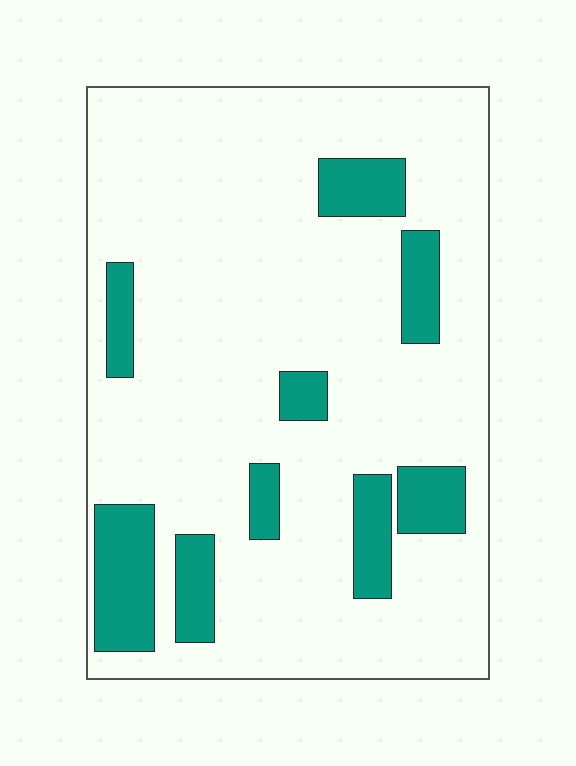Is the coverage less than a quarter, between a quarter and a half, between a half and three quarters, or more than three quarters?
Less than a quarter.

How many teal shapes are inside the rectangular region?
9.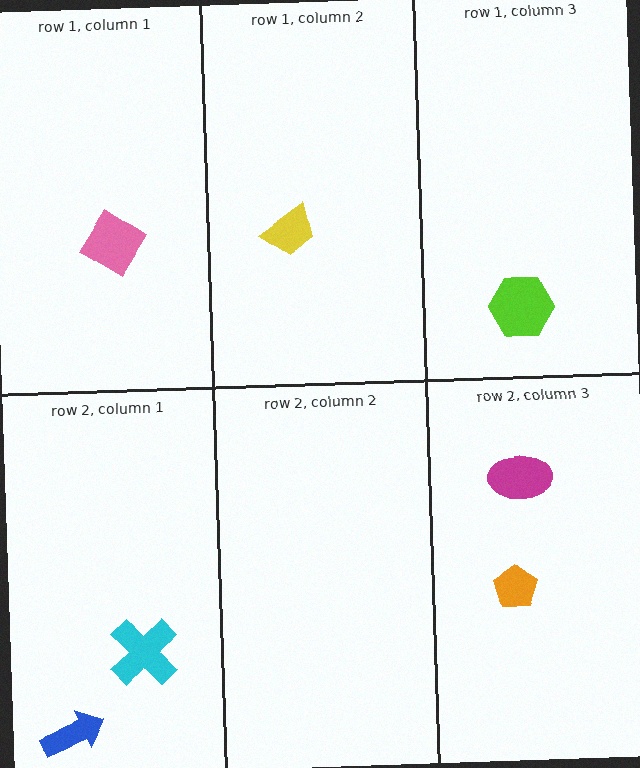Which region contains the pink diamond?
The row 1, column 1 region.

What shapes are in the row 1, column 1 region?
The pink diamond.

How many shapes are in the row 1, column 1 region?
1.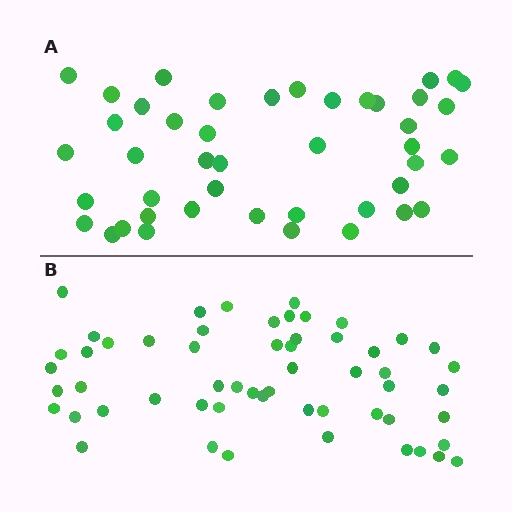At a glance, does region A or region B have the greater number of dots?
Region B (the bottom region) has more dots.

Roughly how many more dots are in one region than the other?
Region B has roughly 12 or so more dots than region A.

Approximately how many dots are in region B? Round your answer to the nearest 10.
About 60 dots. (The exact count is 56, which rounds to 60.)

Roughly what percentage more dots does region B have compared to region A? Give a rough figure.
About 25% more.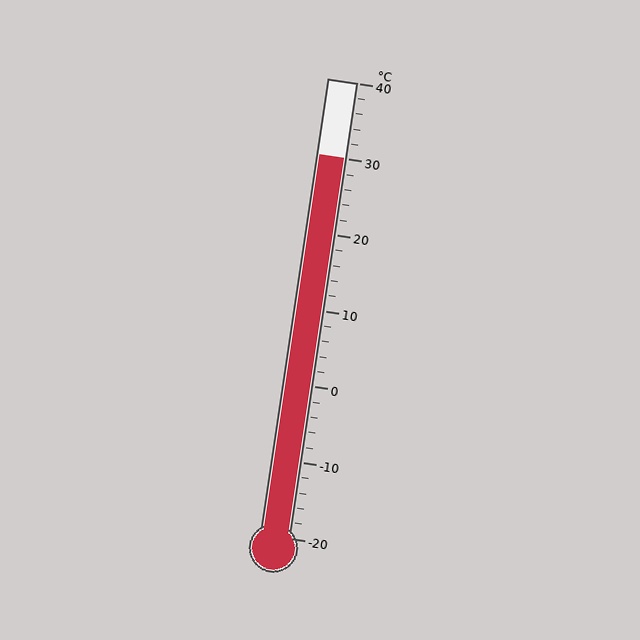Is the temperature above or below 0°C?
The temperature is above 0°C.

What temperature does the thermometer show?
The thermometer shows approximately 30°C.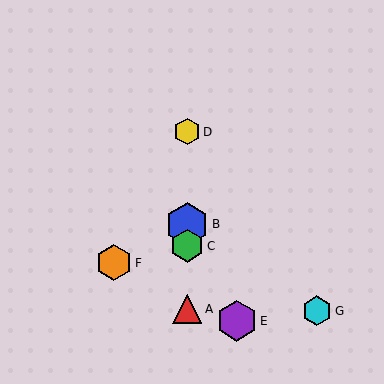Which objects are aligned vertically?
Objects A, B, C, D are aligned vertically.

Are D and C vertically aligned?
Yes, both are at x≈187.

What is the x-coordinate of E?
Object E is at x≈237.